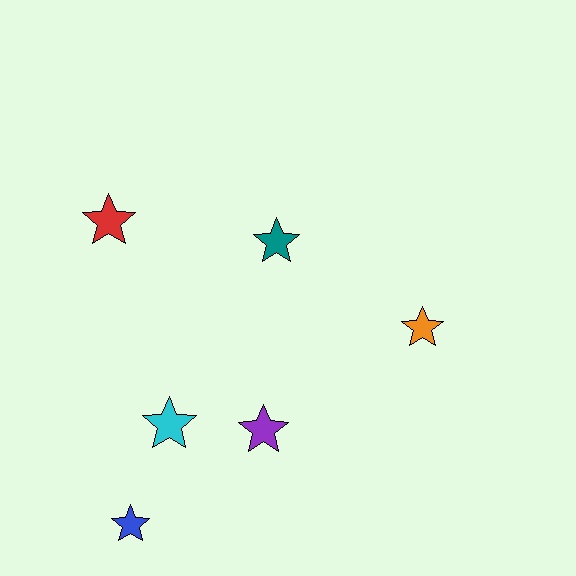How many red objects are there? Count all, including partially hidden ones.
There is 1 red object.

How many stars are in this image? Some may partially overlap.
There are 6 stars.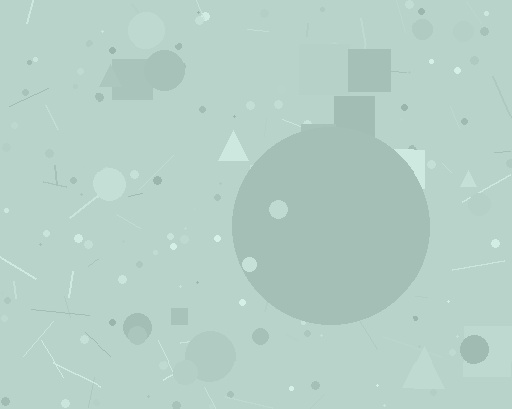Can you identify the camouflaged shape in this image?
The camouflaged shape is a circle.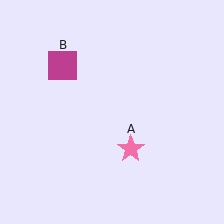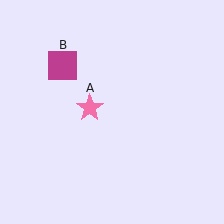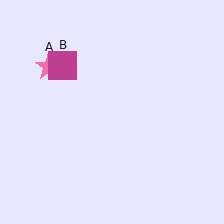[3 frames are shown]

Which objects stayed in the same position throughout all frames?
Magenta square (object B) remained stationary.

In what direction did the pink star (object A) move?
The pink star (object A) moved up and to the left.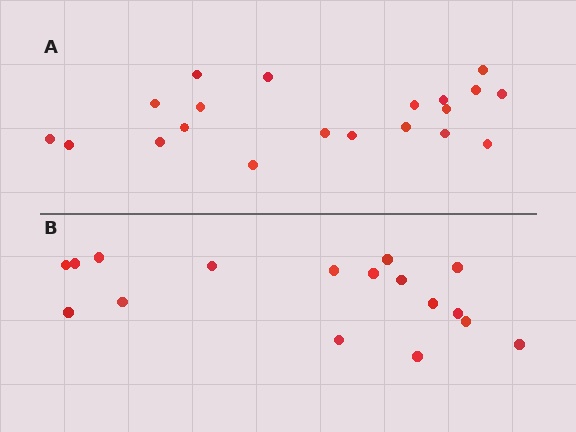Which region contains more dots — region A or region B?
Region A (the top region) has more dots.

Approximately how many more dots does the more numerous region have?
Region A has just a few more — roughly 2 or 3 more dots than region B.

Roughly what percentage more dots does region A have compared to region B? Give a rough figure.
About 20% more.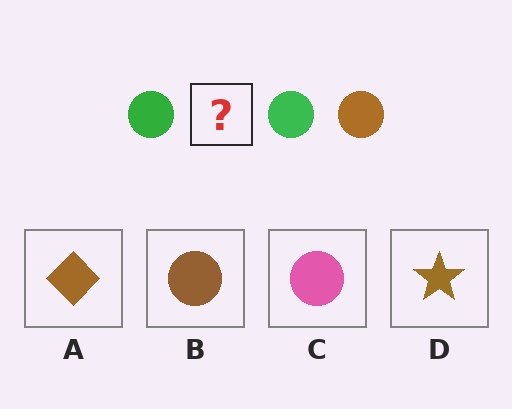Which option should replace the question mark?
Option B.